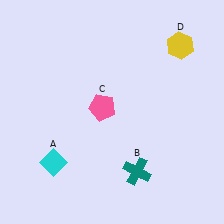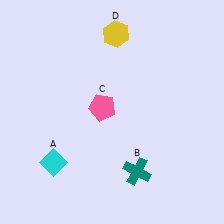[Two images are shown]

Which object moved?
The yellow hexagon (D) moved left.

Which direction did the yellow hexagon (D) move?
The yellow hexagon (D) moved left.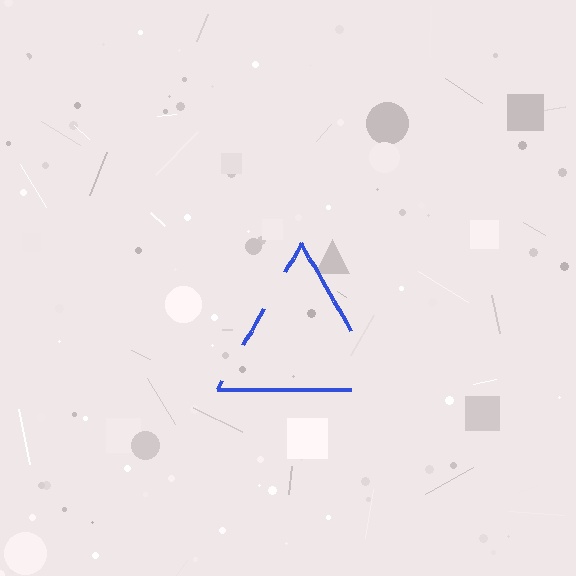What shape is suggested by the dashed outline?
The dashed outline suggests a triangle.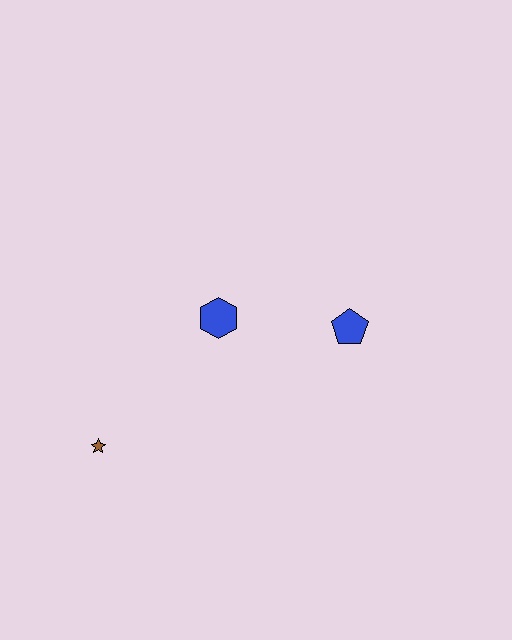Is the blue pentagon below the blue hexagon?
Yes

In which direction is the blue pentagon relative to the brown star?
The blue pentagon is to the right of the brown star.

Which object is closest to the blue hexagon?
The blue pentagon is closest to the blue hexagon.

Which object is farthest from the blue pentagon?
The brown star is farthest from the blue pentagon.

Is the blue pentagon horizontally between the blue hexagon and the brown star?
No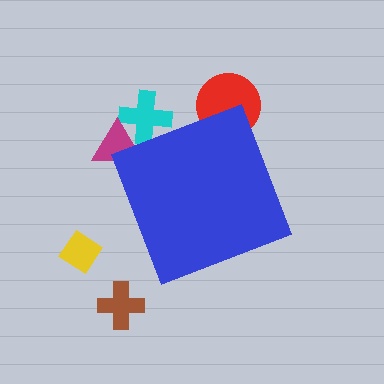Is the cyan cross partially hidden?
Yes, the cyan cross is partially hidden behind the blue diamond.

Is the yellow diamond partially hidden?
No, the yellow diamond is fully visible.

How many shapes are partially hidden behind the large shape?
3 shapes are partially hidden.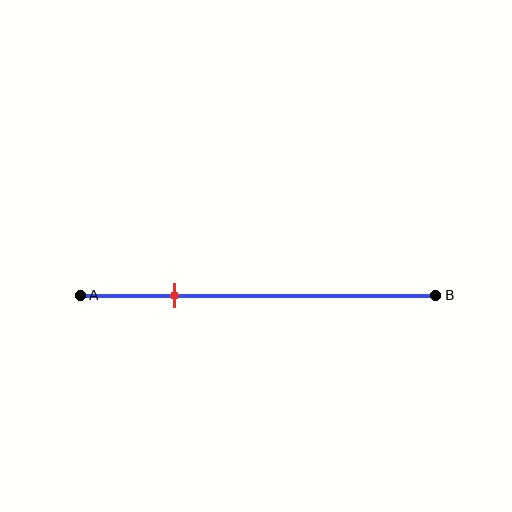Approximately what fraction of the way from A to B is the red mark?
The red mark is approximately 25% of the way from A to B.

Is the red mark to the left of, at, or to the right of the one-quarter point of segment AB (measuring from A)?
The red mark is approximately at the one-quarter point of segment AB.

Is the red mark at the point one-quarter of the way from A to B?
Yes, the mark is approximately at the one-quarter point.